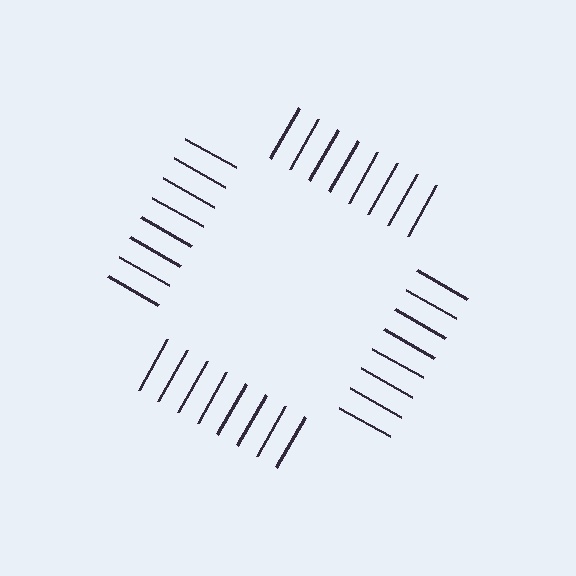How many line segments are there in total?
32 — 8 along each of the 4 edges.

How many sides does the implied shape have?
4 sides — the line-ends trace a square.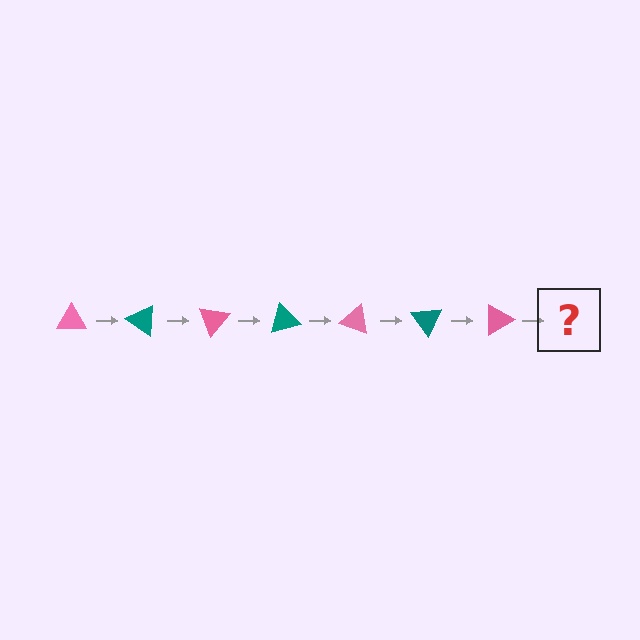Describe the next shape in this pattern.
It should be a teal triangle, rotated 245 degrees from the start.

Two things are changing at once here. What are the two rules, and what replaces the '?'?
The two rules are that it rotates 35 degrees each step and the color cycles through pink and teal. The '?' should be a teal triangle, rotated 245 degrees from the start.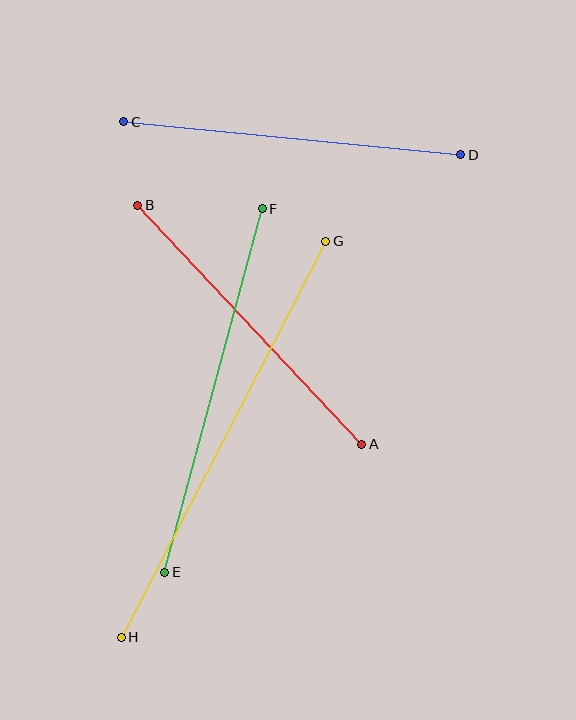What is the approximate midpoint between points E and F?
The midpoint is at approximately (214, 390) pixels.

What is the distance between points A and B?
The distance is approximately 328 pixels.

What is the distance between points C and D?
The distance is approximately 339 pixels.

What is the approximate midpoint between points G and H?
The midpoint is at approximately (223, 439) pixels.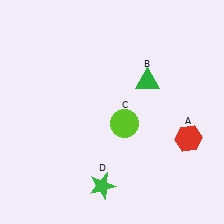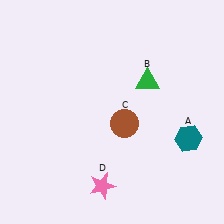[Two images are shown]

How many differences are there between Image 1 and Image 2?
There are 3 differences between the two images.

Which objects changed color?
A changed from red to teal. C changed from lime to brown. D changed from green to pink.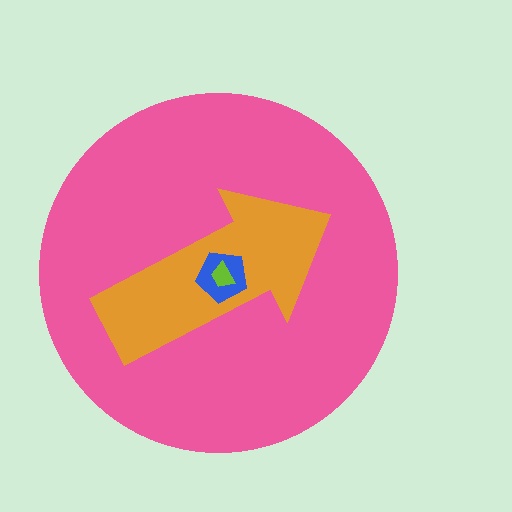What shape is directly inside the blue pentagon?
The lime trapezoid.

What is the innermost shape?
The lime trapezoid.